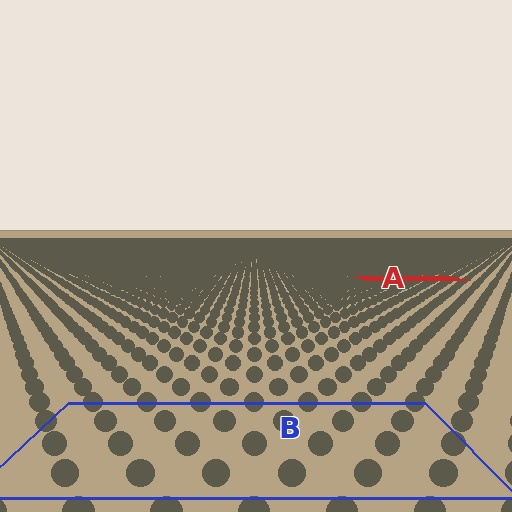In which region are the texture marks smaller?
The texture marks are smaller in region A, because it is farther away.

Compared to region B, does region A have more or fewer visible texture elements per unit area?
Region A has more texture elements per unit area — they are packed more densely because it is farther away.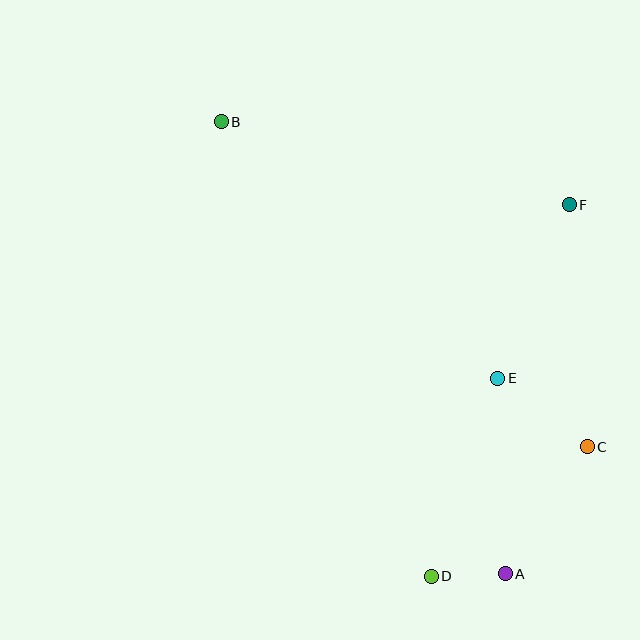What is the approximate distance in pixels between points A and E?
The distance between A and E is approximately 196 pixels.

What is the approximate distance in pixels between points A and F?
The distance between A and F is approximately 375 pixels.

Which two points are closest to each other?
Points A and D are closest to each other.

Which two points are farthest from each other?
Points A and B are farthest from each other.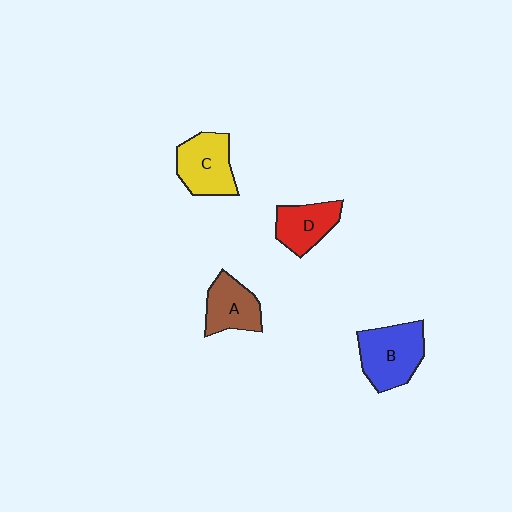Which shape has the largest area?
Shape B (blue).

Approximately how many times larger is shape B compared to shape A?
Approximately 1.4 times.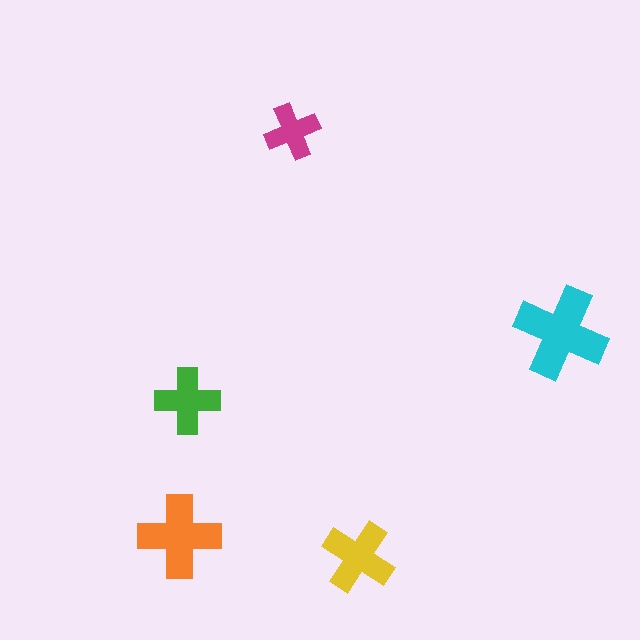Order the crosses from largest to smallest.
the cyan one, the orange one, the yellow one, the green one, the magenta one.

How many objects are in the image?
There are 5 objects in the image.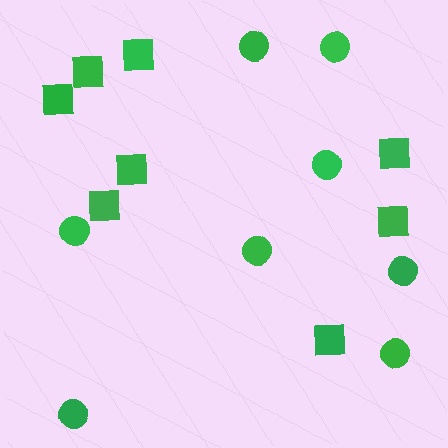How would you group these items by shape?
There are 2 groups: one group of circles (8) and one group of squares (8).